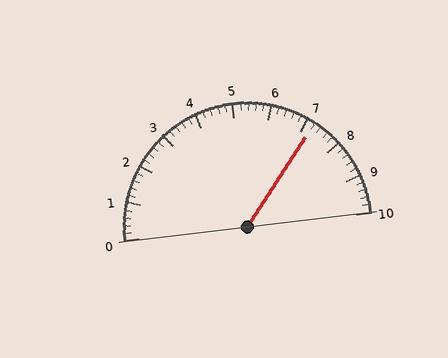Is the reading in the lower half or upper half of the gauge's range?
The reading is in the upper half of the range (0 to 10).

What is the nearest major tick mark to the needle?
The nearest major tick mark is 7.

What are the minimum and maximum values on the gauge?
The gauge ranges from 0 to 10.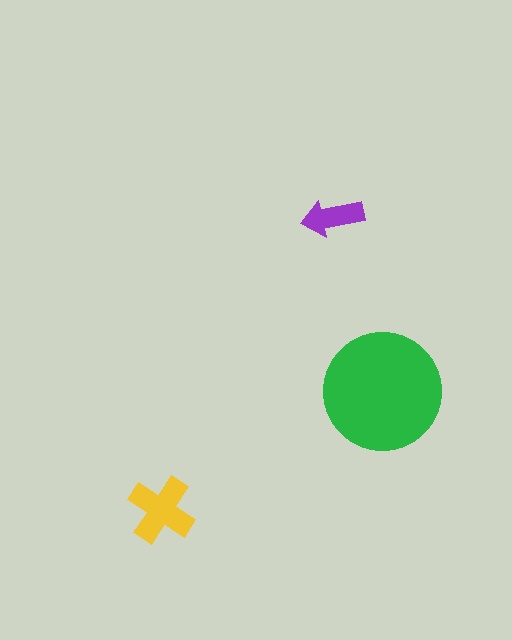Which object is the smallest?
The purple arrow.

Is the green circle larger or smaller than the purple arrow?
Larger.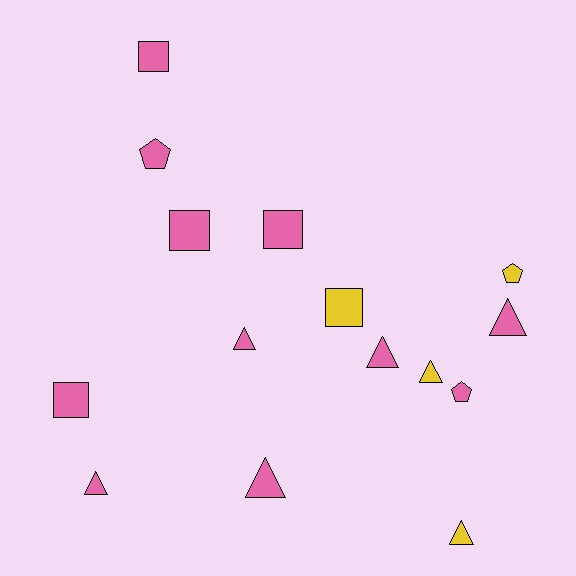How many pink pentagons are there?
There are 2 pink pentagons.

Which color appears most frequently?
Pink, with 11 objects.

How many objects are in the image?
There are 15 objects.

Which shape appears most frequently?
Triangle, with 7 objects.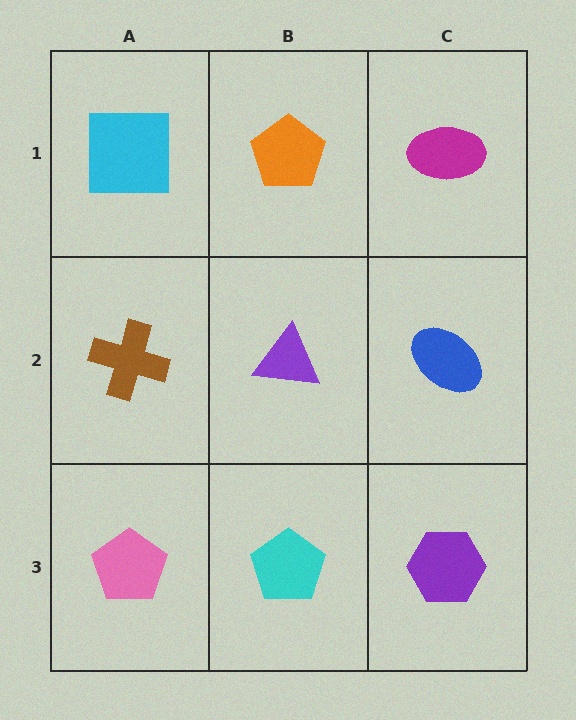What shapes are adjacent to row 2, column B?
An orange pentagon (row 1, column B), a cyan pentagon (row 3, column B), a brown cross (row 2, column A), a blue ellipse (row 2, column C).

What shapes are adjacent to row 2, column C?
A magenta ellipse (row 1, column C), a purple hexagon (row 3, column C), a purple triangle (row 2, column B).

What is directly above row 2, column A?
A cyan square.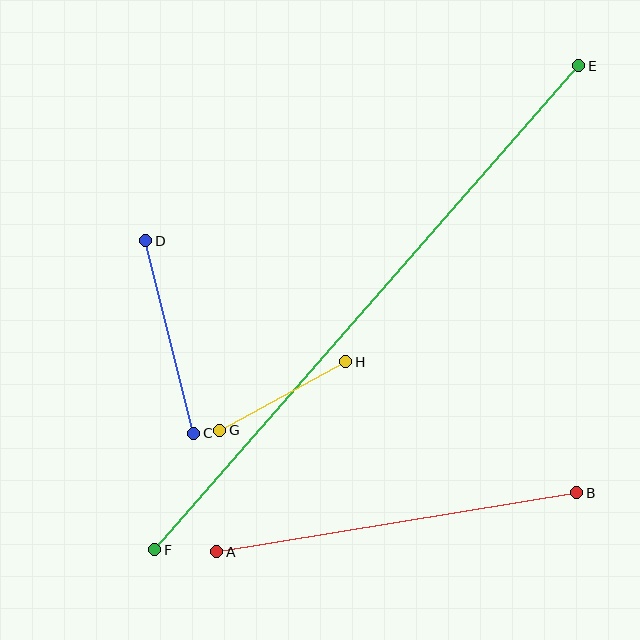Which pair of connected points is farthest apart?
Points E and F are farthest apart.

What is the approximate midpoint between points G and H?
The midpoint is at approximately (283, 396) pixels.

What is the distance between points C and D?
The distance is approximately 199 pixels.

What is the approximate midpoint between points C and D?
The midpoint is at approximately (170, 337) pixels.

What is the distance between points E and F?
The distance is approximately 643 pixels.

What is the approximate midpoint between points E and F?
The midpoint is at approximately (367, 308) pixels.